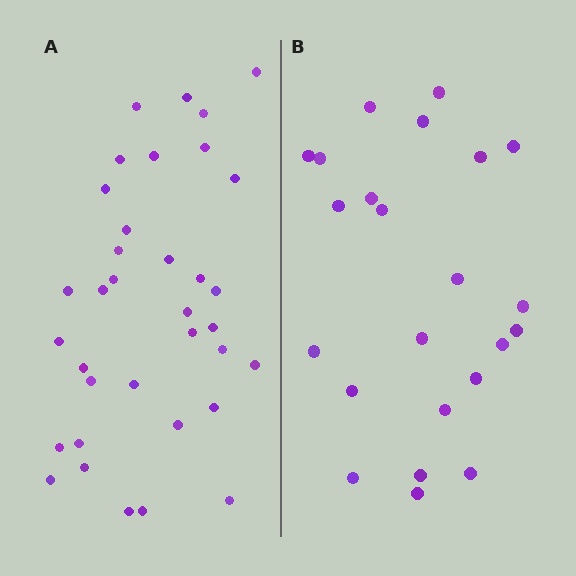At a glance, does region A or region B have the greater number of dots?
Region A (the left region) has more dots.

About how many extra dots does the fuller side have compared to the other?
Region A has roughly 12 or so more dots than region B.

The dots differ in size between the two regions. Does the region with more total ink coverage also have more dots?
No. Region B has more total ink coverage because its dots are larger, but region A actually contains more individual dots. Total area can be misleading — the number of items is what matters here.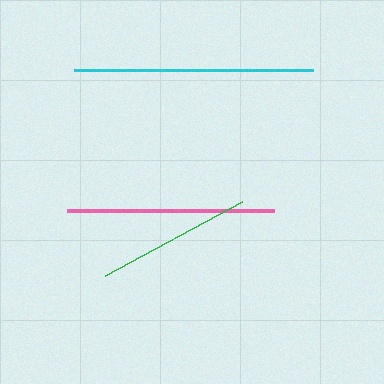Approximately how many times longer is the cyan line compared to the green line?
The cyan line is approximately 1.5 times the length of the green line.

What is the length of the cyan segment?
The cyan segment is approximately 239 pixels long.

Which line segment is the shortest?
The green line is the shortest at approximately 156 pixels.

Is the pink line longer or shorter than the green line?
The pink line is longer than the green line.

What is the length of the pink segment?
The pink segment is approximately 206 pixels long.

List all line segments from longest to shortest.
From longest to shortest: cyan, pink, green.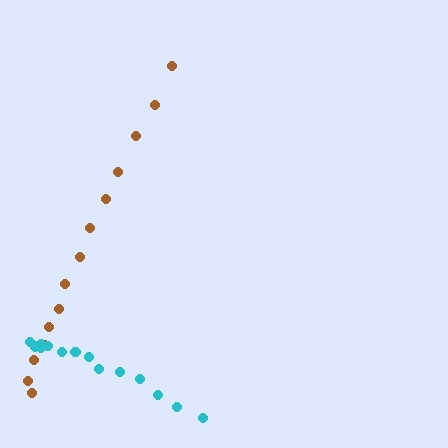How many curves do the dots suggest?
There are 2 distinct paths.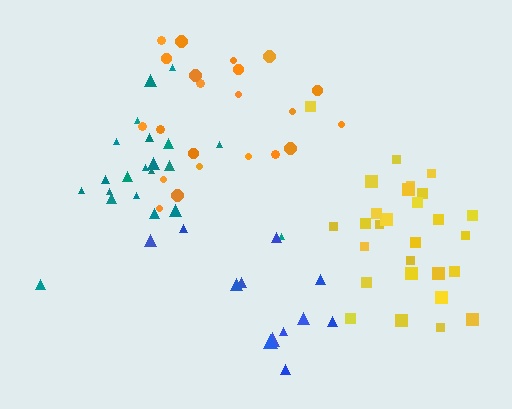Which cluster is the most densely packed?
Yellow.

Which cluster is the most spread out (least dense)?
Blue.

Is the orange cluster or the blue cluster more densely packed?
Orange.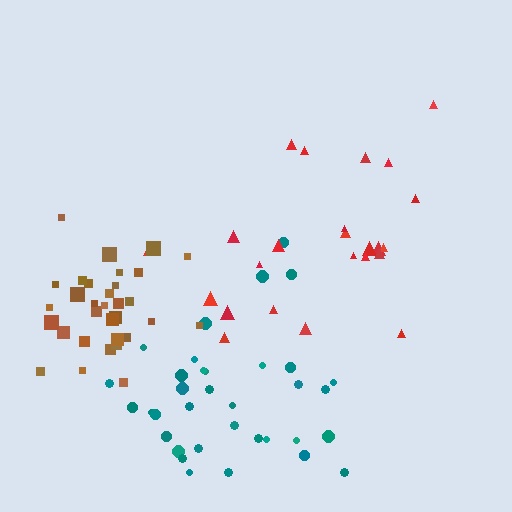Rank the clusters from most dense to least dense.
brown, teal, red.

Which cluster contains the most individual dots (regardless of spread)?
Teal (35).